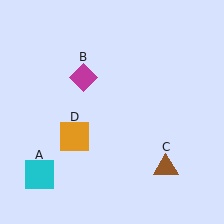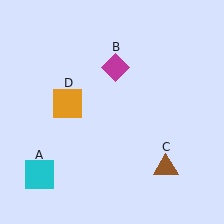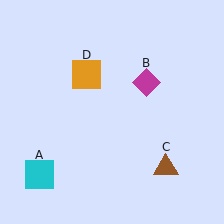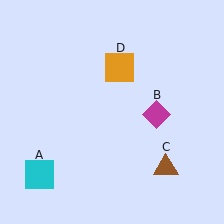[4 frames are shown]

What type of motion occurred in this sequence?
The magenta diamond (object B), orange square (object D) rotated clockwise around the center of the scene.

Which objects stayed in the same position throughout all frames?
Cyan square (object A) and brown triangle (object C) remained stationary.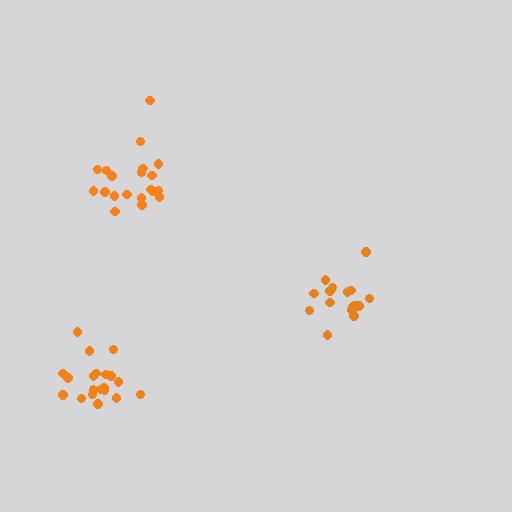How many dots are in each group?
Group 1: 16 dots, Group 2: 20 dots, Group 3: 20 dots (56 total).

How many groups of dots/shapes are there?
There are 3 groups.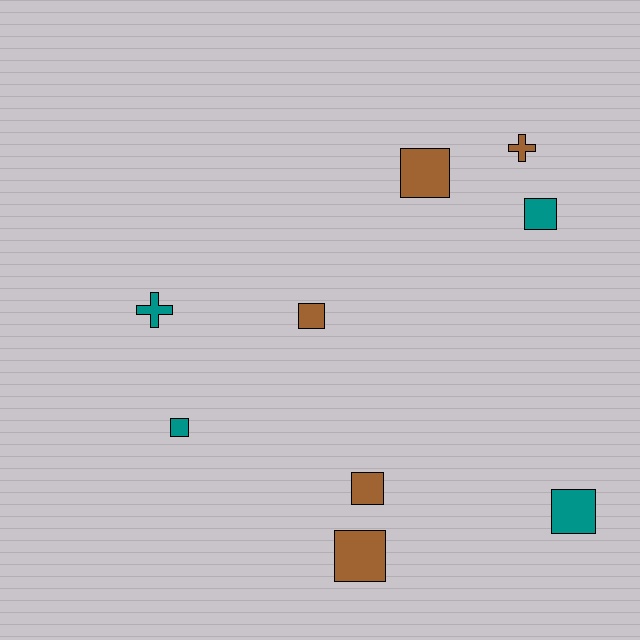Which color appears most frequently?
Brown, with 5 objects.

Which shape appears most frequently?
Square, with 7 objects.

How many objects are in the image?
There are 9 objects.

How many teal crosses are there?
There is 1 teal cross.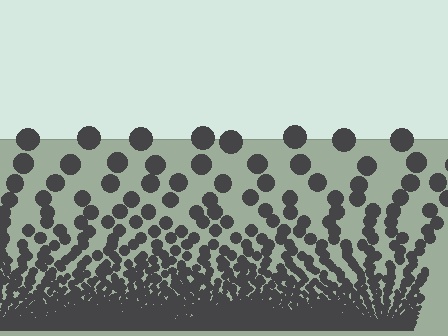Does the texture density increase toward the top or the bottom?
Density increases toward the bottom.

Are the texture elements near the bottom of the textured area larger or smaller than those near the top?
Smaller. The gradient is inverted — elements near the bottom are smaller and denser.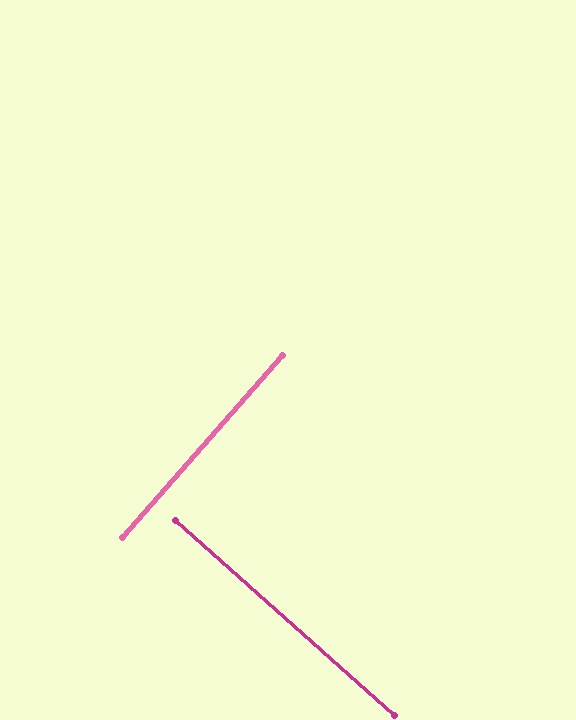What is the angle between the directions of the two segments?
Approximately 90 degrees.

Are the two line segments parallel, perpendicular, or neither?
Perpendicular — they meet at approximately 90°.